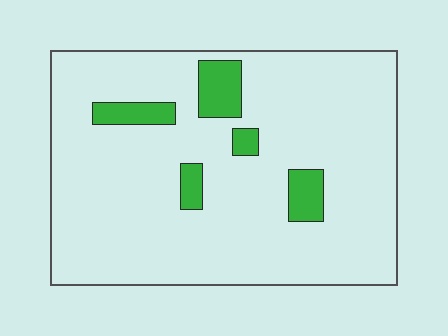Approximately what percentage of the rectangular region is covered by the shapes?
Approximately 10%.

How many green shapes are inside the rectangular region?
5.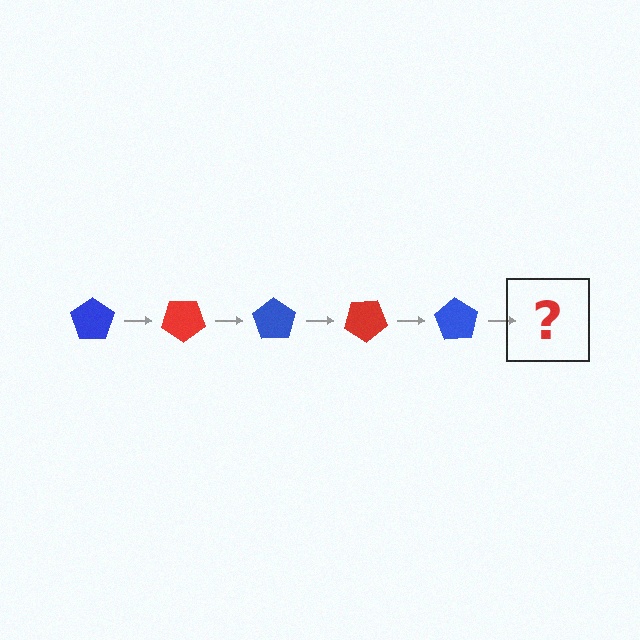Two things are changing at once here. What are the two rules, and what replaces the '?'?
The two rules are that it rotates 35 degrees each step and the color cycles through blue and red. The '?' should be a red pentagon, rotated 175 degrees from the start.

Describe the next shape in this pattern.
It should be a red pentagon, rotated 175 degrees from the start.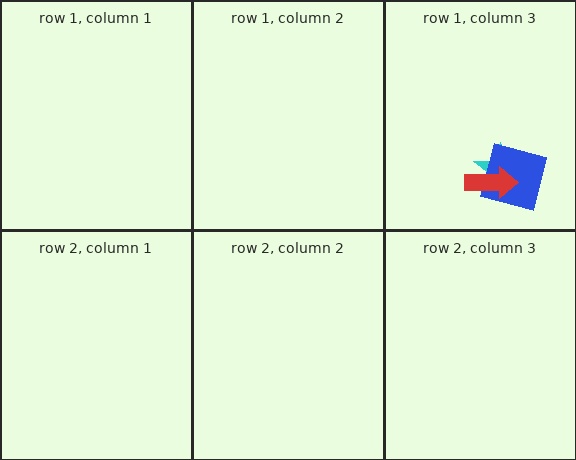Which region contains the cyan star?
The row 1, column 3 region.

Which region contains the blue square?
The row 1, column 3 region.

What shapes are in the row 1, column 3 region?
The cyan star, the blue square, the red arrow.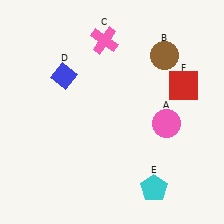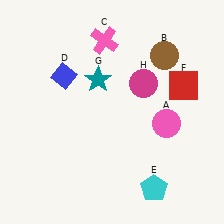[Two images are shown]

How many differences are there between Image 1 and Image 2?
There are 2 differences between the two images.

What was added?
A teal star (G), a magenta circle (H) were added in Image 2.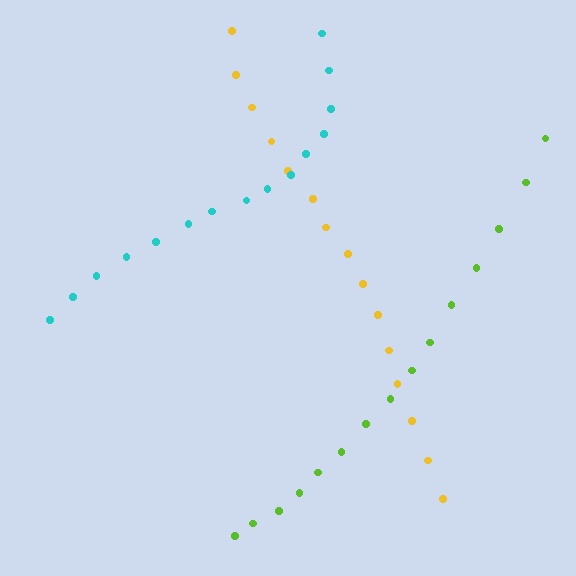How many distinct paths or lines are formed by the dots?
There are 3 distinct paths.